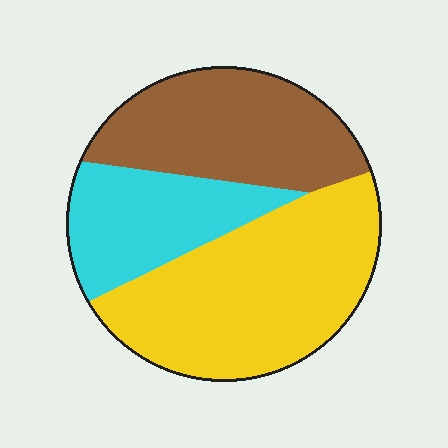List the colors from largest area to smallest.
From largest to smallest: yellow, brown, cyan.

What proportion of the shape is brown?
Brown takes up about one third (1/3) of the shape.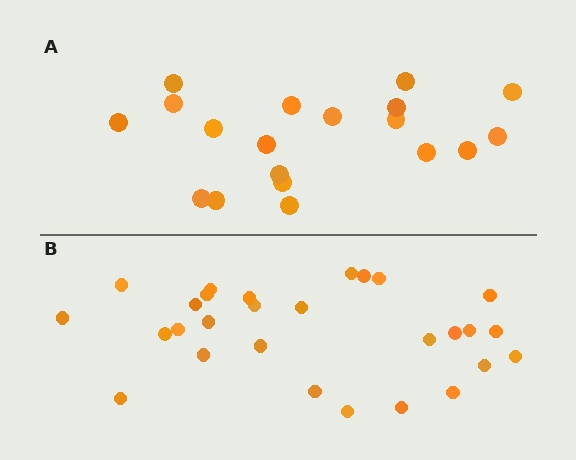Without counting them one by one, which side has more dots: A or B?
Region B (the bottom region) has more dots.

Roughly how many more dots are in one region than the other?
Region B has roughly 8 or so more dots than region A.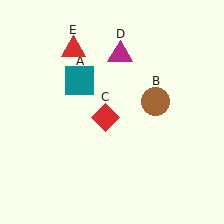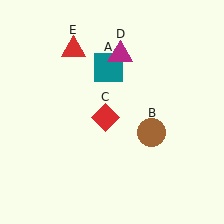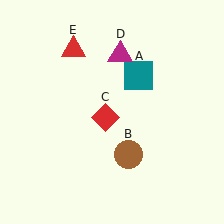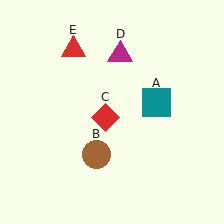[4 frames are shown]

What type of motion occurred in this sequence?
The teal square (object A), brown circle (object B) rotated clockwise around the center of the scene.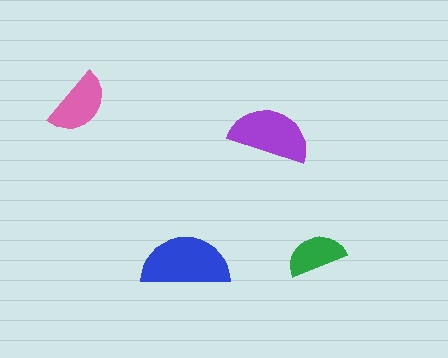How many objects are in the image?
There are 4 objects in the image.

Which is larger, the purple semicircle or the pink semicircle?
The purple one.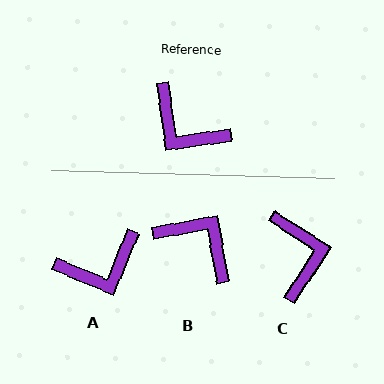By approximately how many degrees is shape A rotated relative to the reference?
Approximately 60 degrees counter-clockwise.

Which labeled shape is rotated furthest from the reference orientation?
B, about 178 degrees away.